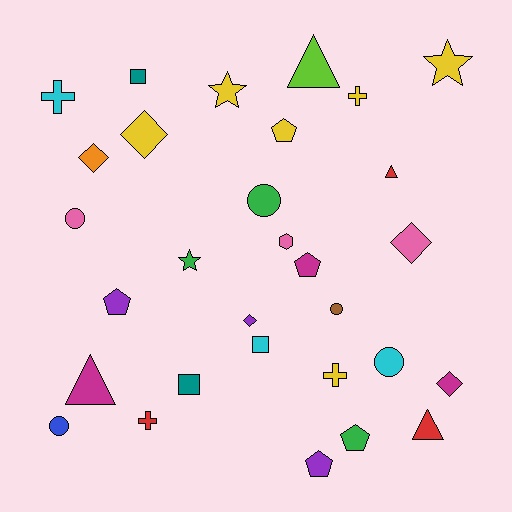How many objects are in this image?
There are 30 objects.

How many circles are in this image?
There are 5 circles.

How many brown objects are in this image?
There is 1 brown object.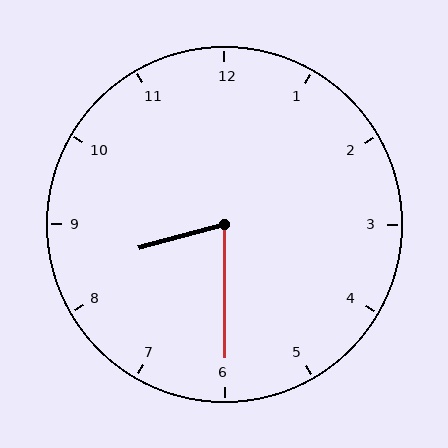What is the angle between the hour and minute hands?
Approximately 75 degrees.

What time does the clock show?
8:30.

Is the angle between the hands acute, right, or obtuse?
It is acute.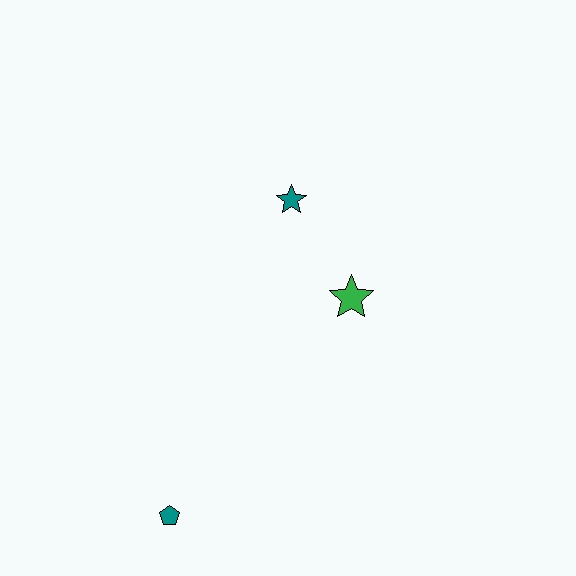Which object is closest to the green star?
The teal star is closest to the green star.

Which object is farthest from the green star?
The teal pentagon is farthest from the green star.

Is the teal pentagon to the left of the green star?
Yes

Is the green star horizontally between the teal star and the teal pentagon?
No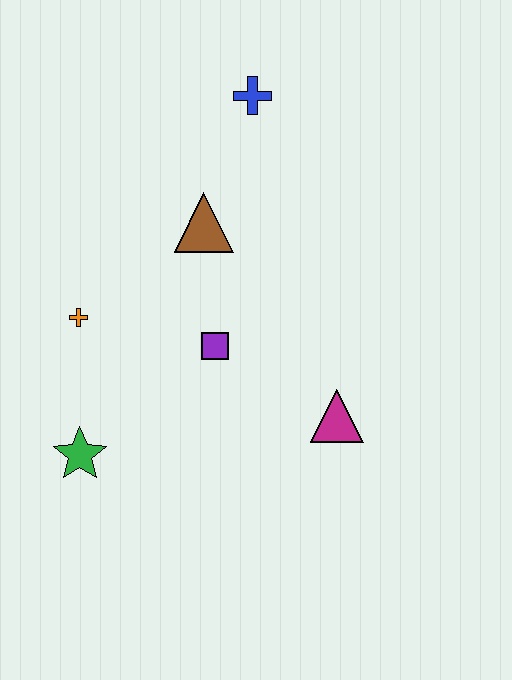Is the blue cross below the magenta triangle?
No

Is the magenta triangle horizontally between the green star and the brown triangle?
No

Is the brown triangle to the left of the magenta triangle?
Yes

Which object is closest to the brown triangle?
The purple square is closest to the brown triangle.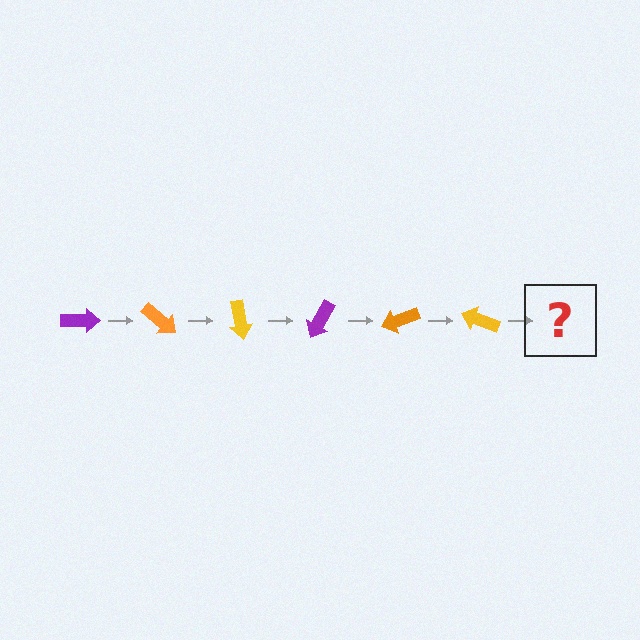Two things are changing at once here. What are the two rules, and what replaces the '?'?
The two rules are that it rotates 40 degrees each step and the color cycles through purple, orange, and yellow. The '?' should be a purple arrow, rotated 240 degrees from the start.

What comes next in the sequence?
The next element should be a purple arrow, rotated 240 degrees from the start.